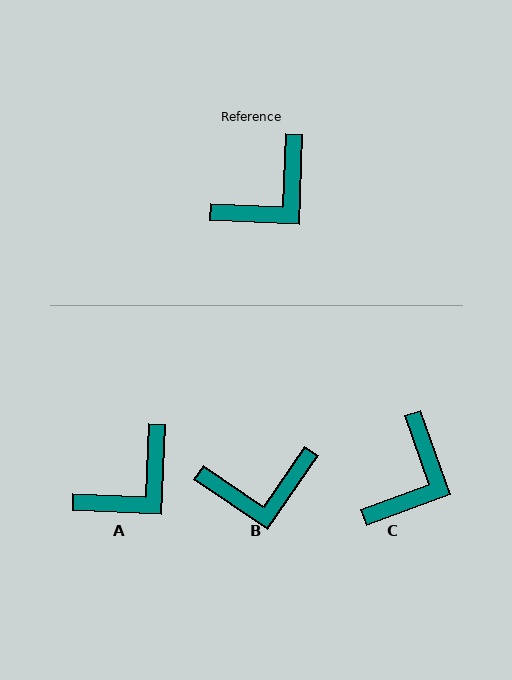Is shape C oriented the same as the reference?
No, it is off by about 22 degrees.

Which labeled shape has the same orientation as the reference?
A.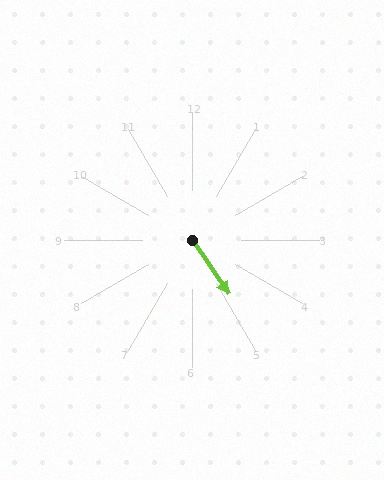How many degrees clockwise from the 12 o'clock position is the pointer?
Approximately 146 degrees.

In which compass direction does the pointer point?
Southeast.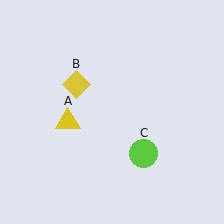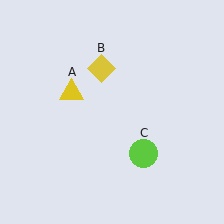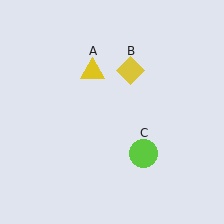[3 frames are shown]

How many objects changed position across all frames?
2 objects changed position: yellow triangle (object A), yellow diamond (object B).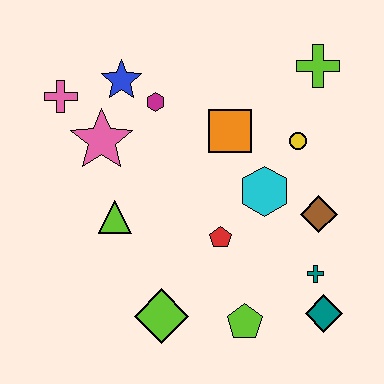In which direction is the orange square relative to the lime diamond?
The orange square is above the lime diamond.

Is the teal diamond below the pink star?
Yes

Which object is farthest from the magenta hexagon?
The teal diamond is farthest from the magenta hexagon.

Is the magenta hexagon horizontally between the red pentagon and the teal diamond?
No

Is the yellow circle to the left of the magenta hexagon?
No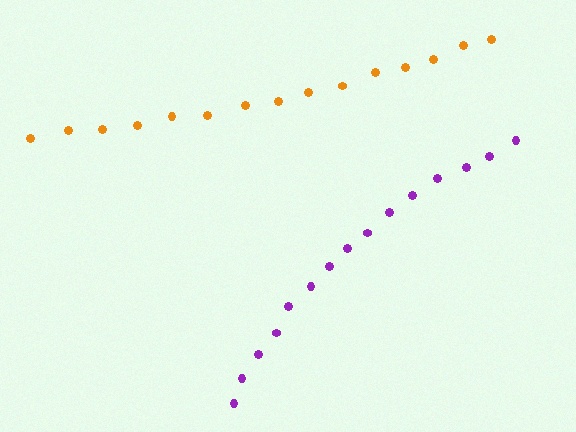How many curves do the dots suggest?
There are 2 distinct paths.